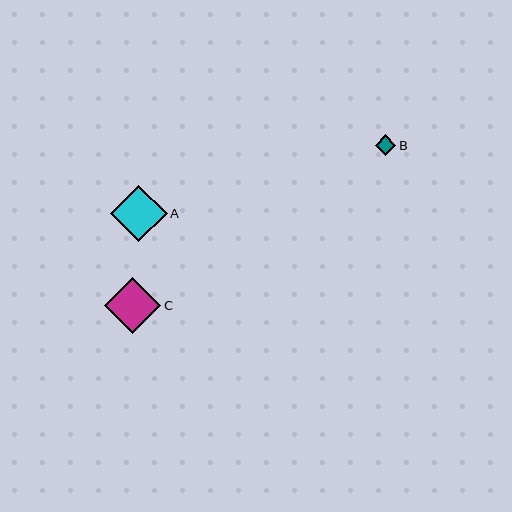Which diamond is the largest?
Diamond A is the largest with a size of approximately 57 pixels.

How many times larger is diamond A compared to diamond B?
Diamond A is approximately 2.7 times the size of diamond B.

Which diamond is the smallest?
Diamond B is the smallest with a size of approximately 21 pixels.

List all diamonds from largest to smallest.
From largest to smallest: A, C, B.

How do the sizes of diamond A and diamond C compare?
Diamond A and diamond C are approximately the same size.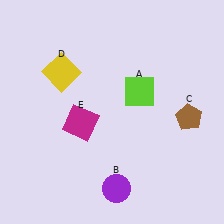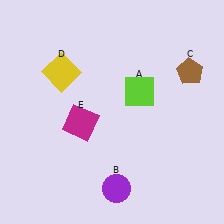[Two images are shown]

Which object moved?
The brown pentagon (C) moved up.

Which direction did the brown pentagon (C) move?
The brown pentagon (C) moved up.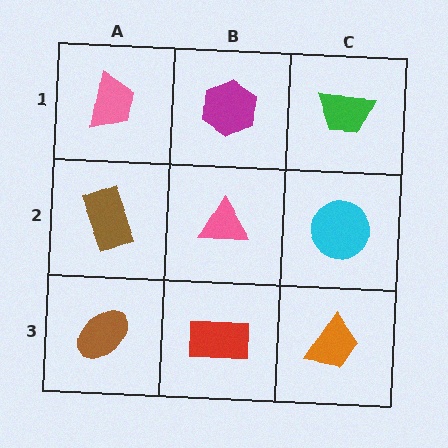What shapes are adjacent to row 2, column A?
A pink trapezoid (row 1, column A), a brown ellipse (row 3, column A), a pink triangle (row 2, column B).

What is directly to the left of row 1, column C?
A magenta hexagon.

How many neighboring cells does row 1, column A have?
2.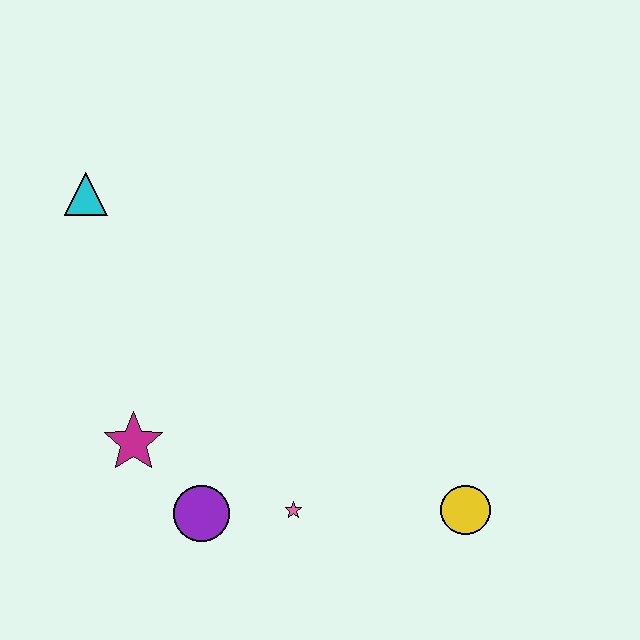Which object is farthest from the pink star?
The cyan triangle is farthest from the pink star.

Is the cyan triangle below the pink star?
No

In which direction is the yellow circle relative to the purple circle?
The yellow circle is to the right of the purple circle.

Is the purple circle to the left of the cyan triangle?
No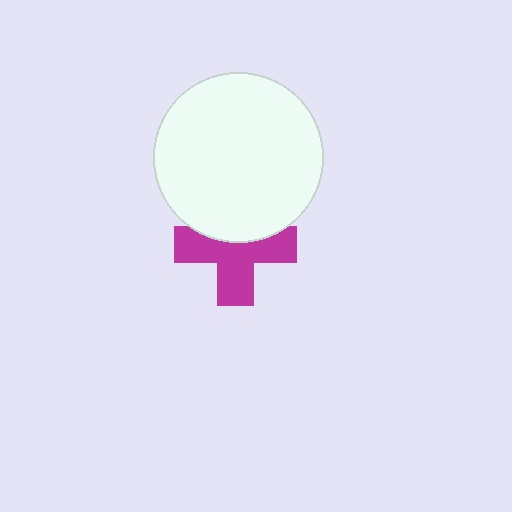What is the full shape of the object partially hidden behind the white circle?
The partially hidden object is a magenta cross.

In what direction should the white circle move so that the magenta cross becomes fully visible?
The white circle should move up. That is the shortest direction to clear the overlap and leave the magenta cross fully visible.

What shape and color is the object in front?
The object in front is a white circle.